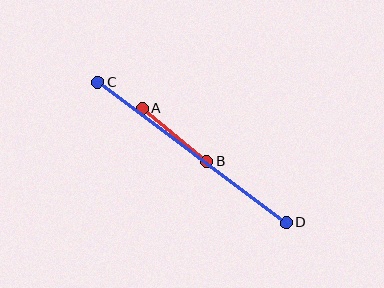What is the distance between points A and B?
The distance is approximately 84 pixels.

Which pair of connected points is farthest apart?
Points C and D are farthest apart.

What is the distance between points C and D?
The distance is approximately 236 pixels.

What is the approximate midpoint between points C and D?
The midpoint is at approximately (192, 153) pixels.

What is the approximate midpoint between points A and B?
The midpoint is at approximately (175, 135) pixels.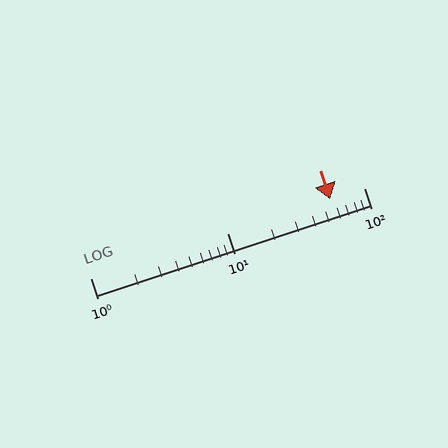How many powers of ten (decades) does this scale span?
The scale spans 2 decades, from 1 to 100.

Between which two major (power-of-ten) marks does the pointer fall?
The pointer is between 10 and 100.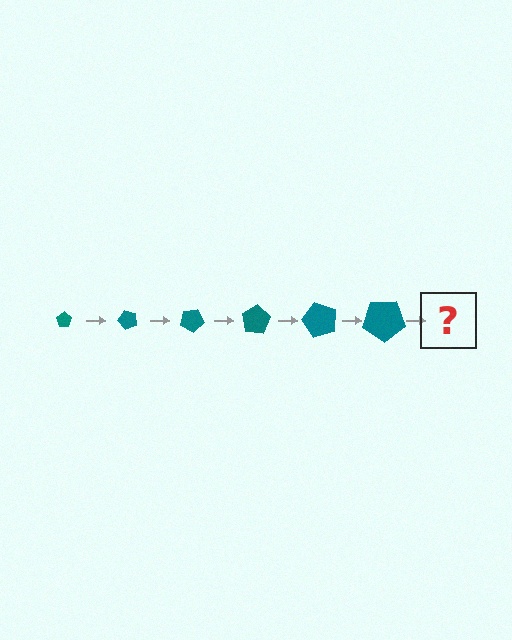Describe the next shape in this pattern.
It should be a pentagon, larger than the previous one and rotated 300 degrees from the start.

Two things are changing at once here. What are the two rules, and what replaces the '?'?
The two rules are that the pentagon grows larger each step and it rotates 50 degrees each step. The '?' should be a pentagon, larger than the previous one and rotated 300 degrees from the start.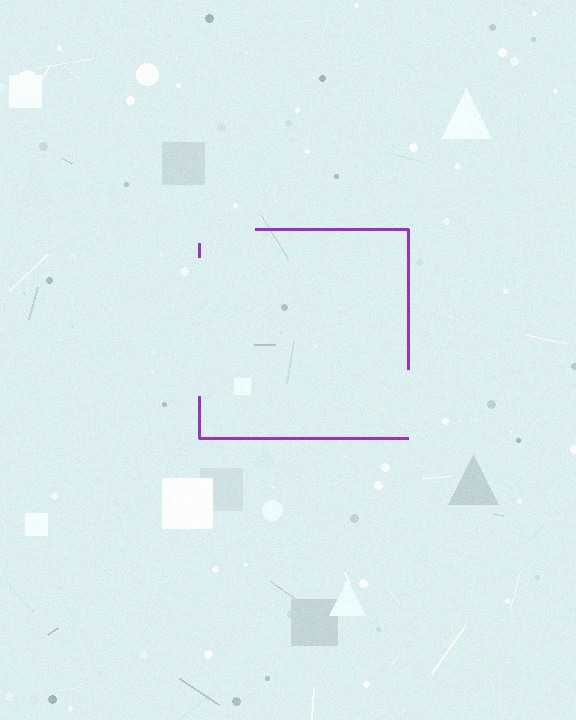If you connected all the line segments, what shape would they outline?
They would outline a square.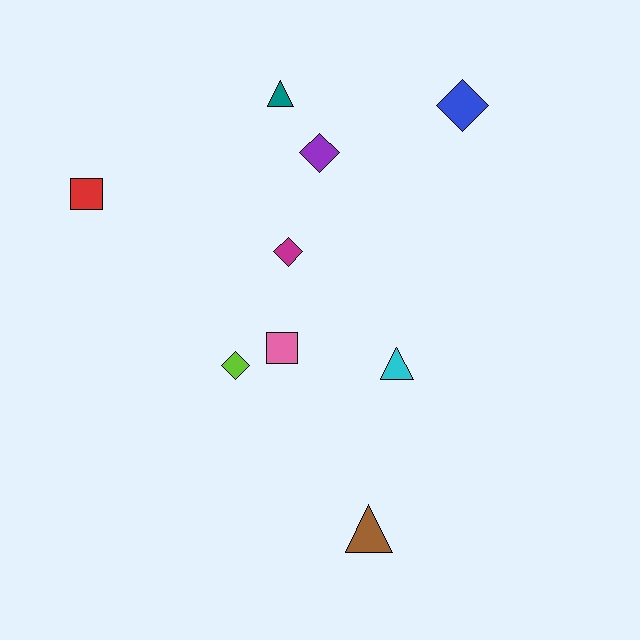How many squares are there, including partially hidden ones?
There are 2 squares.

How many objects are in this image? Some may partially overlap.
There are 9 objects.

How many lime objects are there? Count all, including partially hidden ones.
There is 1 lime object.